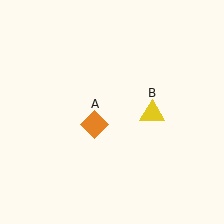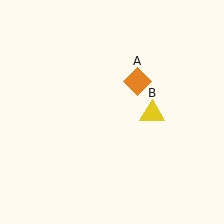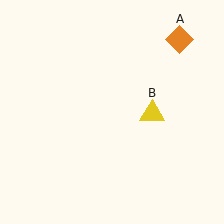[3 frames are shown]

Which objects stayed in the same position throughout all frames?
Yellow triangle (object B) remained stationary.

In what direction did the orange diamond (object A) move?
The orange diamond (object A) moved up and to the right.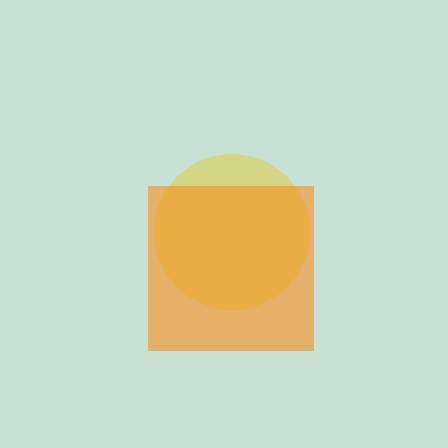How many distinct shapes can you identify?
There are 2 distinct shapes: a yellow circle, an orange square.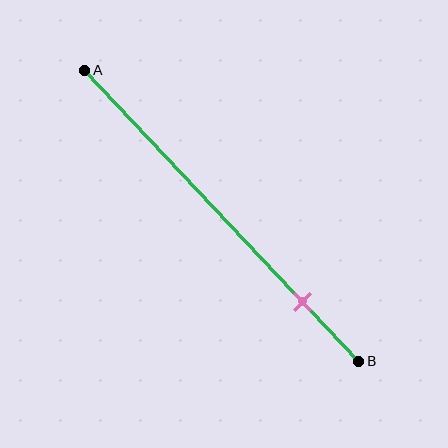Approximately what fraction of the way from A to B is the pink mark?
The pink mark is approximately 80% of the way from A to B.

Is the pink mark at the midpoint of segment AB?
No, the mark is at about 80% from A, not at the 50% midpoint.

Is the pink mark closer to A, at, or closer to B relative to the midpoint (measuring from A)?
The pink mark is closer to point B than the midpoint of segment AB.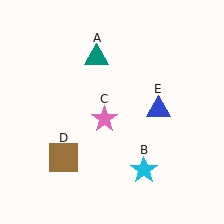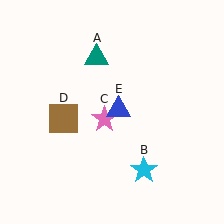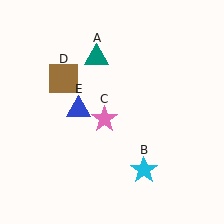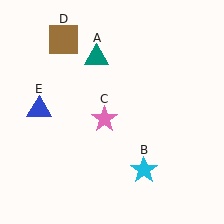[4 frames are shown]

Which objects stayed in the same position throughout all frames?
Teal triangle (object A) and cyan star (object B) and pink star (object C) remained stationary.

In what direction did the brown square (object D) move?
The brown square (object D) moved up.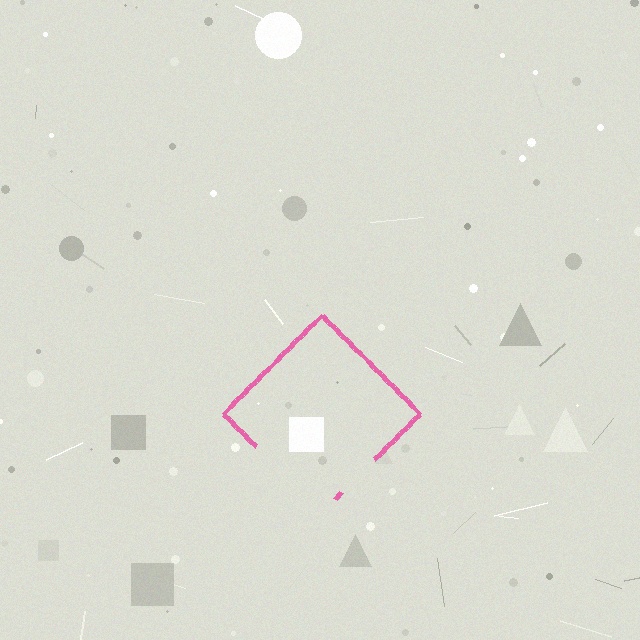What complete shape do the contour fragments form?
The contour fragments form a diamond.